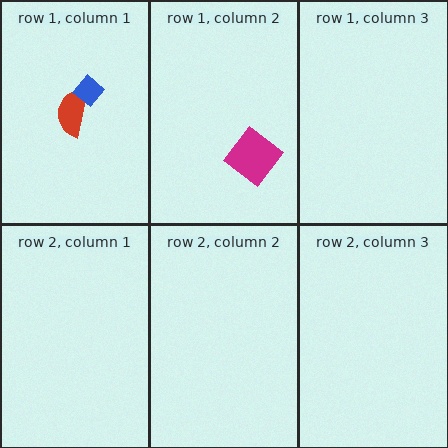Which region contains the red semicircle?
The row 1, column 1 region.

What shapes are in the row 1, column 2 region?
The magenta diamond.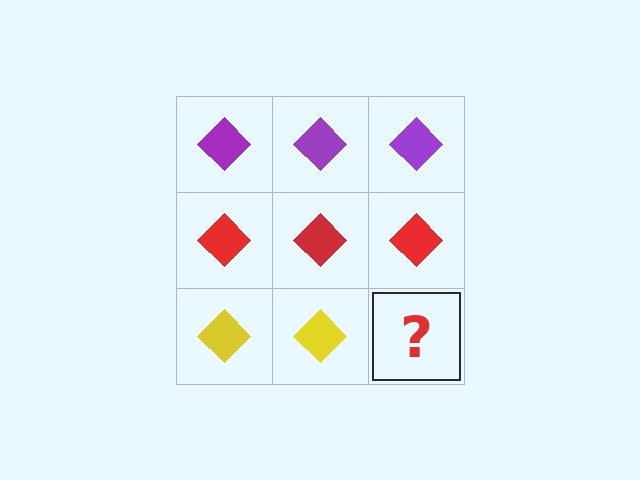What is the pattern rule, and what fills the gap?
The rule is that each row has a consistent color. The gap should be filled with a yellow diamond.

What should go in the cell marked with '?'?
The missing cell should contain a yellow diamond.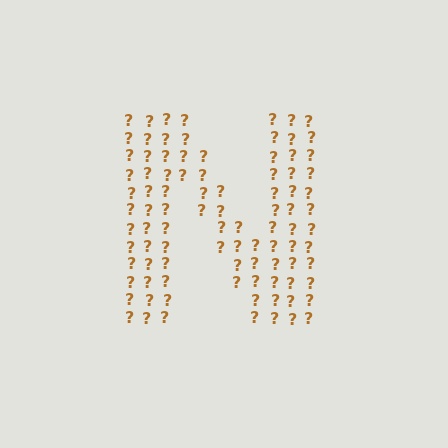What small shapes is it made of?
It is made of small question marks.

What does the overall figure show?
The overall figure shows the letter N.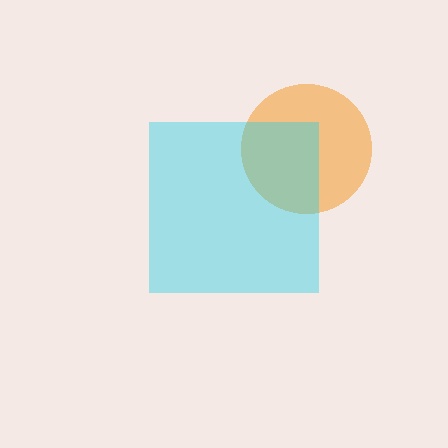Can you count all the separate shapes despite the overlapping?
Yes, there are 2 separate shapes.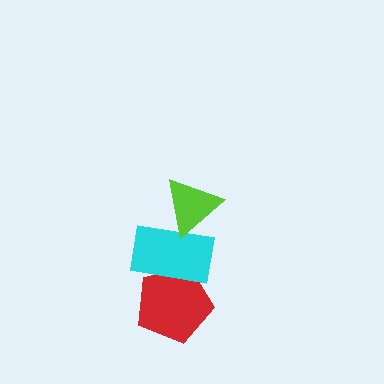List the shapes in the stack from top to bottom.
From top to bottom: the lime triangle, the cyan rectangle, the red pentagon.